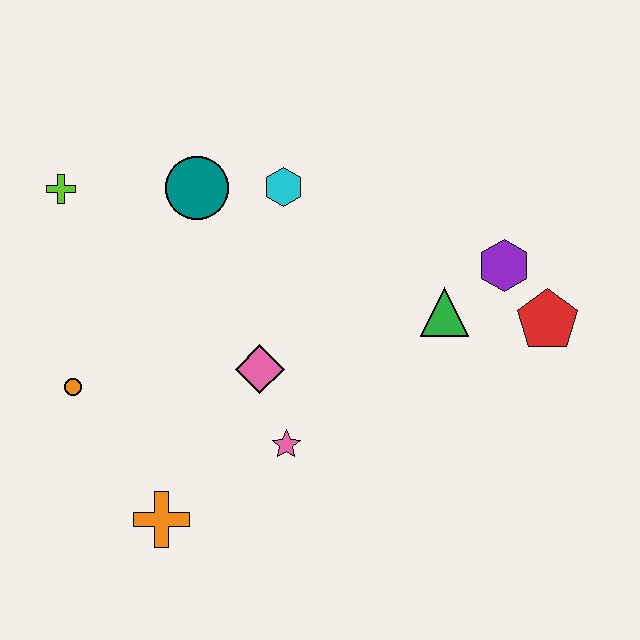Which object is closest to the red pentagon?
The purple hexagon is closest to the red pentagon.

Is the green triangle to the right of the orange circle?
Yes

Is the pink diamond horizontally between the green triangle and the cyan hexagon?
No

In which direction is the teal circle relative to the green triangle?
The teal circle is to the left of the green triangle.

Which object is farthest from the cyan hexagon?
The orange cross is farthest from the cyan hexagon.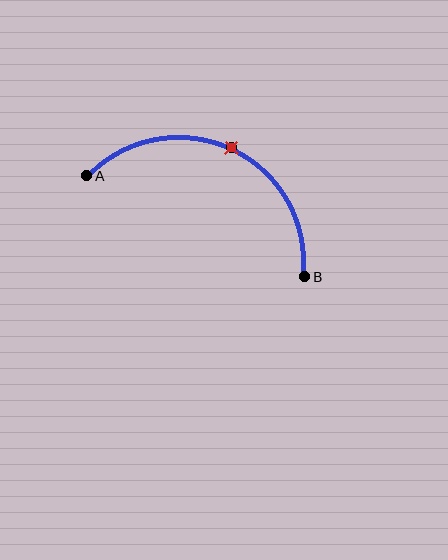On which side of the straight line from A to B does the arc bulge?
The arc bulges above the straight line connecting A and B.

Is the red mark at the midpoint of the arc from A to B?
Yes. The red mark lies on the arc at equal arc-length from both A and B — it is the arc midpoint.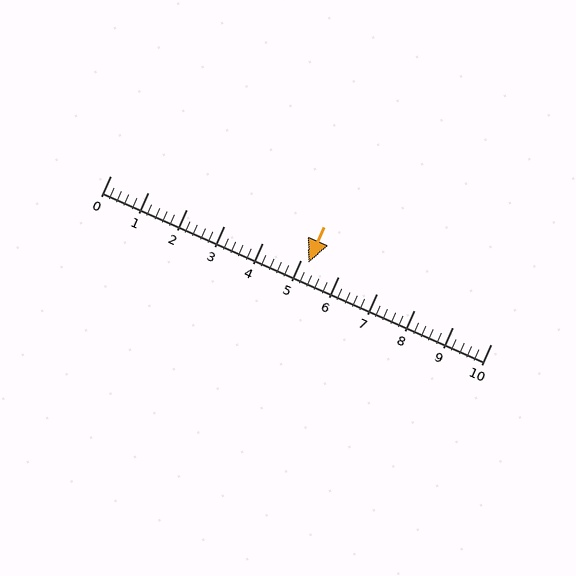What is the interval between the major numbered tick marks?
The major tick marks are spaced 1 units apart.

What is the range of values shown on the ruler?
The ruler shows values from 0 to 10.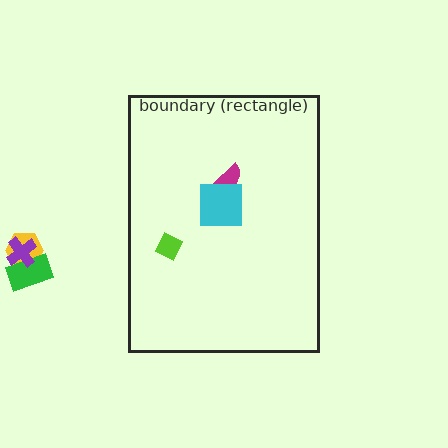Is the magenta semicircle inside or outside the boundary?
Inside.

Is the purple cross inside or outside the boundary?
Outside.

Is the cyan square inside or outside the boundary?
Inside.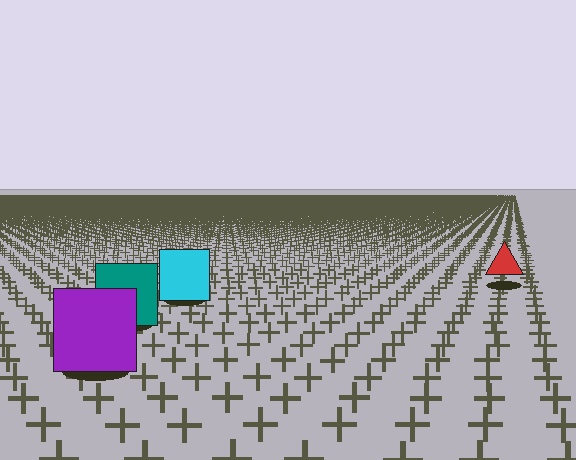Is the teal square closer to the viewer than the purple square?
No. The purple square is closer — you can tell from the texture gradient: the ground texture is coarser near it.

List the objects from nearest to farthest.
From nearest to farthest: the purple square, the teal square, the cyan square, the red triangle.